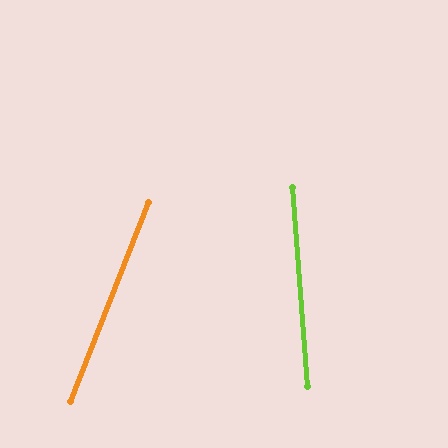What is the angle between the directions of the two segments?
Approximately 26 degrees.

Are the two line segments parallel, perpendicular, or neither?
Neither parallel nor perpendicular — they differ by about 26°.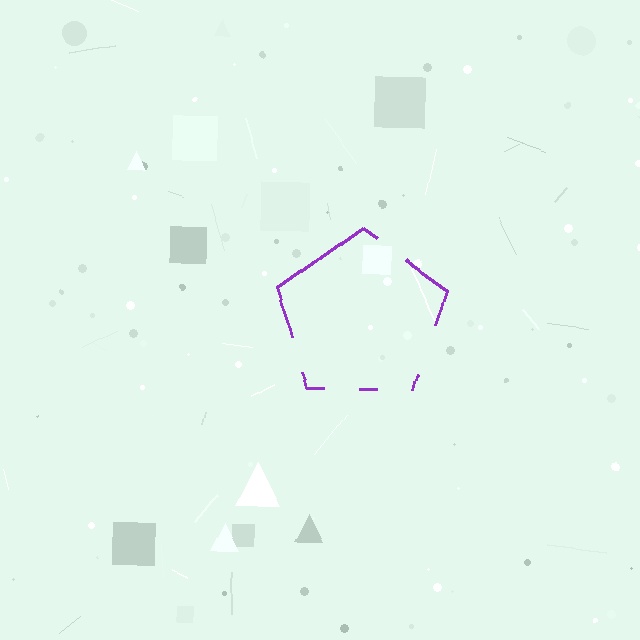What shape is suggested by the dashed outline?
The dashed outline suggests a pentagon.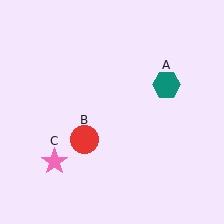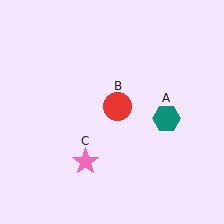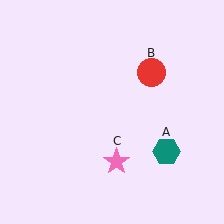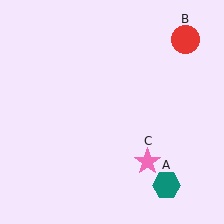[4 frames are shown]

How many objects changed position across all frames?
3 objects changed position: teal hexagon (object A), red circle (object B), pink star (object C).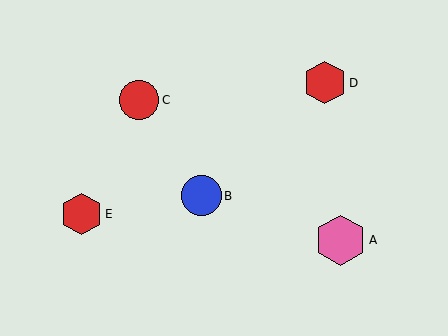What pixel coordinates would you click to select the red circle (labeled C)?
Click at (139, 100) to select the red circle C.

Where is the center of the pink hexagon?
The center of the pink hexagon is at (341, 240).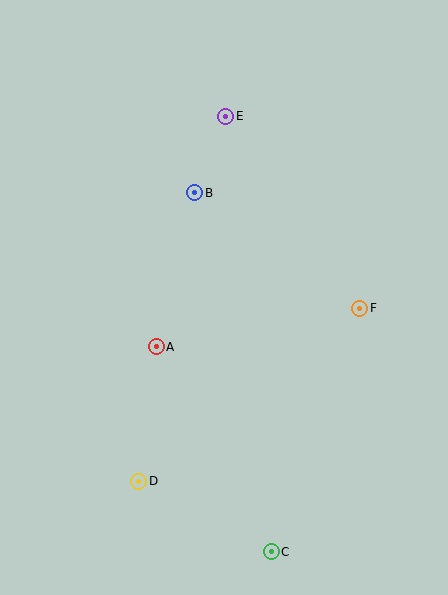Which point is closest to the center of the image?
Point A at (156, 347) is closest to the center.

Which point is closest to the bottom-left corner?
Point D is closest to the bottom-left corner.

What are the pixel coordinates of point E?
Point E is at (226, 116).